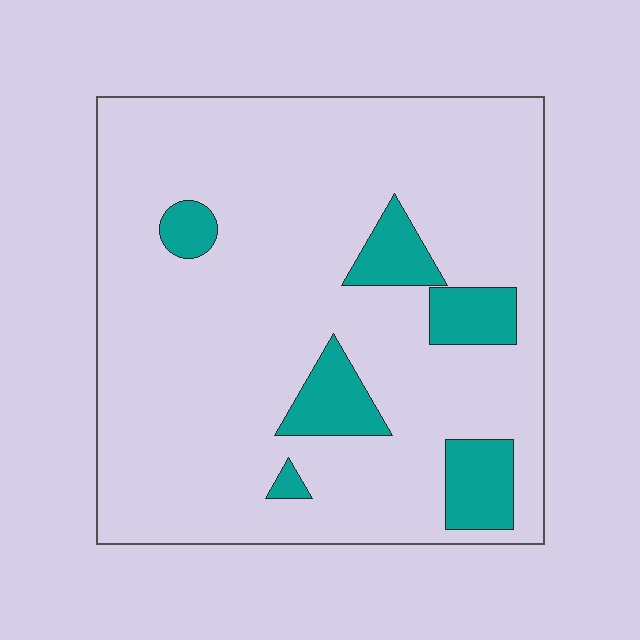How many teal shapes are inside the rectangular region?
6.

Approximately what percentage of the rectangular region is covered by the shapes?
Approximately 15%.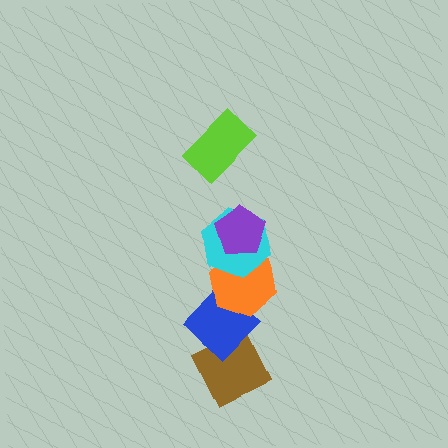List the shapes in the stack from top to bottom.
From top to bottom: the lime rectangle, the purple pentagon, the cyan hexagon, the orange hexagon, the blue diamond, the brown diamond.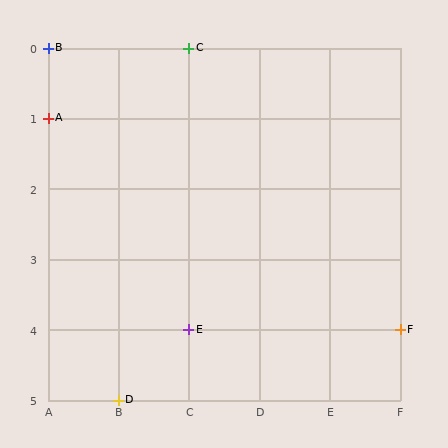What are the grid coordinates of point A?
Point A is at grid coordinates (A, 1).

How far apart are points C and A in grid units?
Points C and A are 2 columns and 1 row apart (about 2.2 grid units diagonally).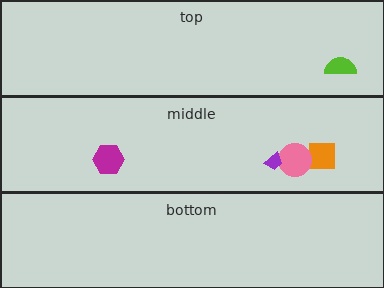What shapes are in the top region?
The lime semicircle.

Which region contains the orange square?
The middle region.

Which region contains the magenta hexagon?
The middle region.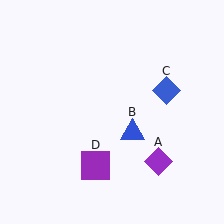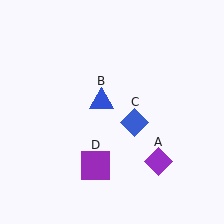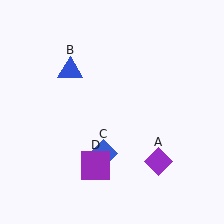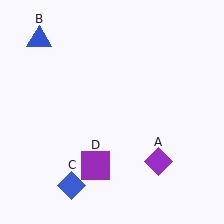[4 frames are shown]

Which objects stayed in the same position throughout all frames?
Purple diamond (object A) and purple square (object D) remained stationary.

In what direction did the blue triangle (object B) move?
The blue triangle (object B) moved up and to the left.